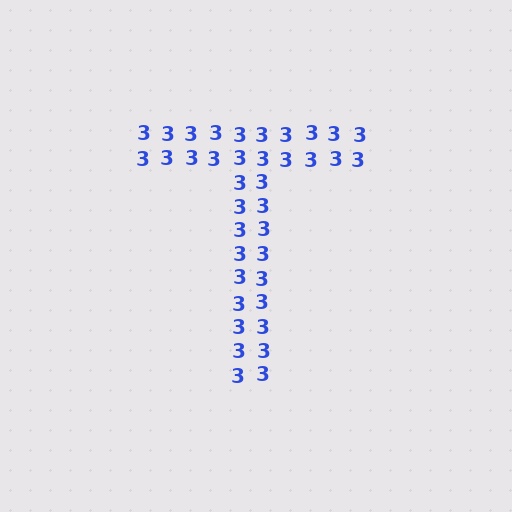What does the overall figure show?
The overall figure shows the letter T.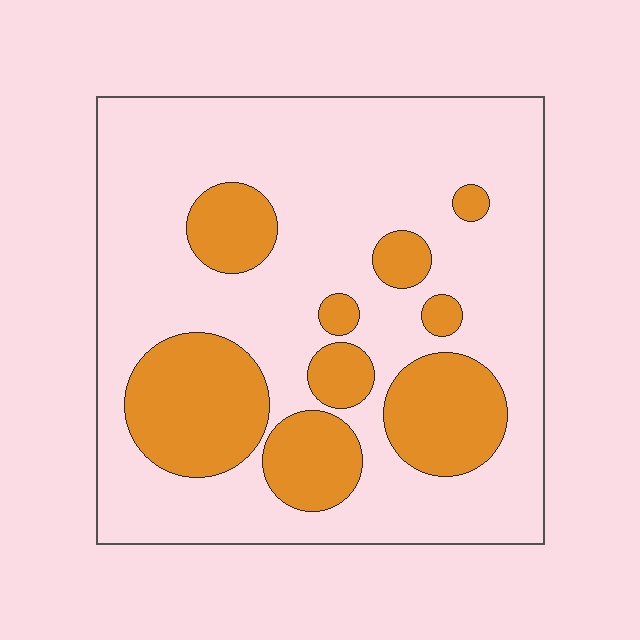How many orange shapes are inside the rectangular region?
9.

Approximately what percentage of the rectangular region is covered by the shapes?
Approximately 25%.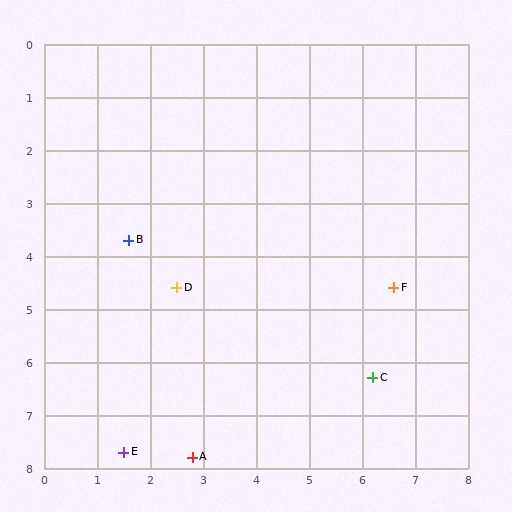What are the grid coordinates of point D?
Point D is at approximately (2.5, 4.6).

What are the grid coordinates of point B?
Point B is at approximately (1.6, 3.7).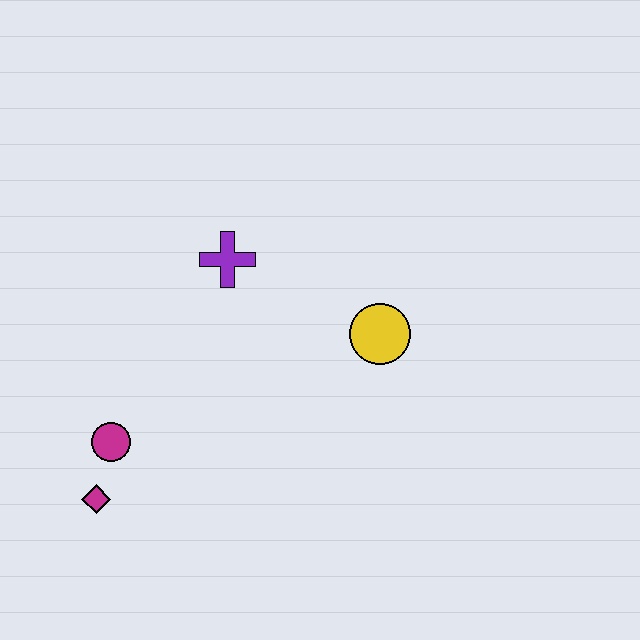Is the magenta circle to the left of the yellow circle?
Yes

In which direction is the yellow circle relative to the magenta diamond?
The yellow circle is to the right of the magenta diamond.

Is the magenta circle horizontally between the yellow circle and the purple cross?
No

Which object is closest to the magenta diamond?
The magenta circle is closest to the magenta diamond.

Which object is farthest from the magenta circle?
The yellow circle is farthest from the magenta circle.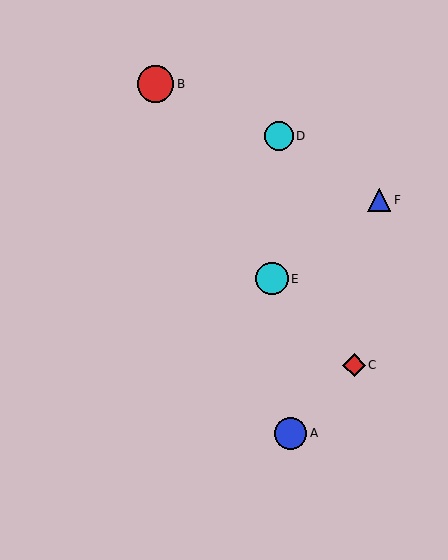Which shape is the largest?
The red circle (labeled B) is the largest.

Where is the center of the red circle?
The center of the red circle is at (155, 84).